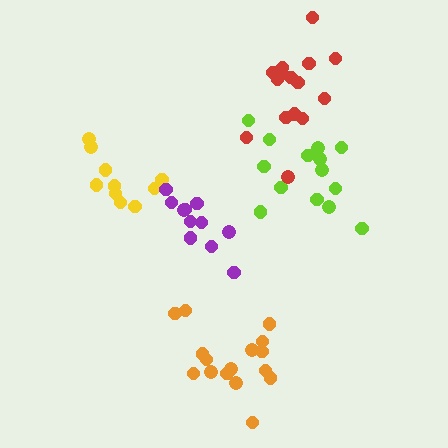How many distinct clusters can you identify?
There are 5 distinct clusters.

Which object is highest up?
The red cluster is topmost.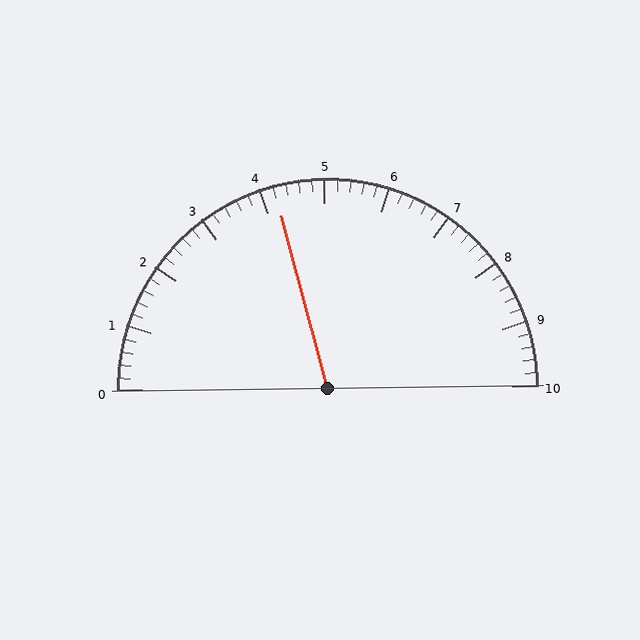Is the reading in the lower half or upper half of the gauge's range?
The reading is in the lower half of the range (0 to 10).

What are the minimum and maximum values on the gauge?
The gauge ranges from 0 to 10.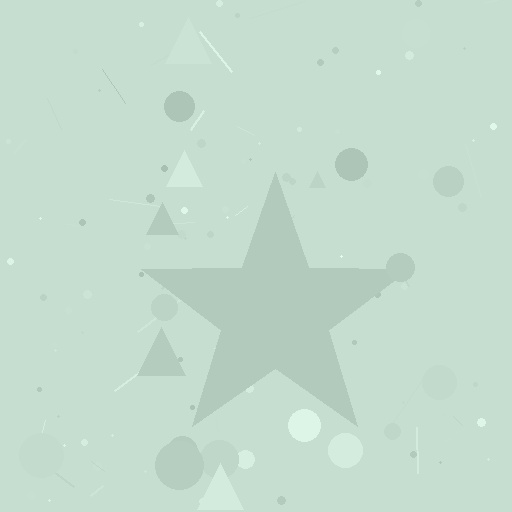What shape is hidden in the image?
A star is hidden in the image.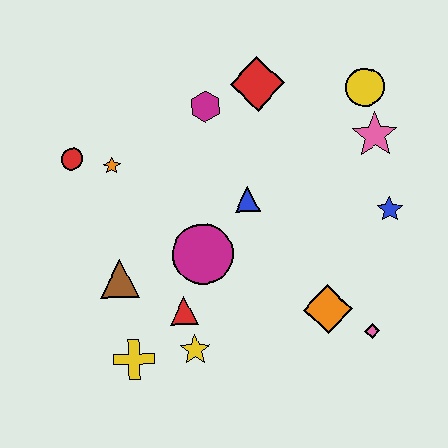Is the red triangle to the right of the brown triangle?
Yes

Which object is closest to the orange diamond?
The pink diamond is closest to the orange diamond.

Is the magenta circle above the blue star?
No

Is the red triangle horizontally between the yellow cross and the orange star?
No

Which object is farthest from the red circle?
The pink diamond is farthest from the red circle.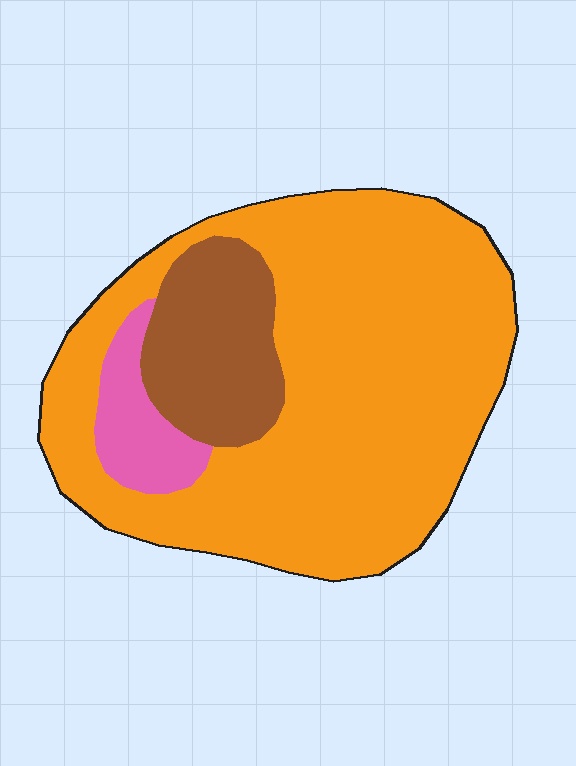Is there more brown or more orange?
Orange.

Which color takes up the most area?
Orange, at roughly 75%.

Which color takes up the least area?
Pink, at roughly 10%.